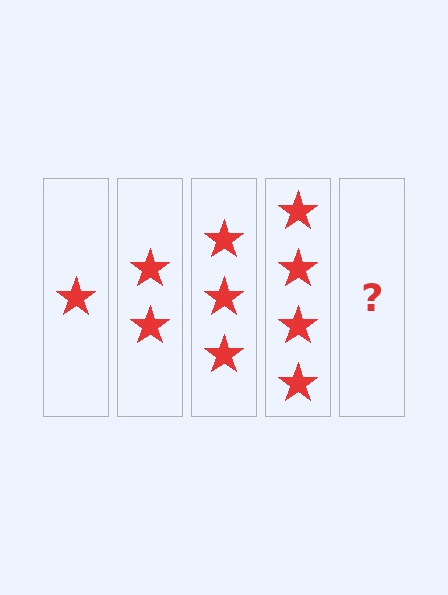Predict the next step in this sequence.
The next step is 5 stars.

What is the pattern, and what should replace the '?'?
The pattern is that each step adds one more star. The '?' should be 5 stars.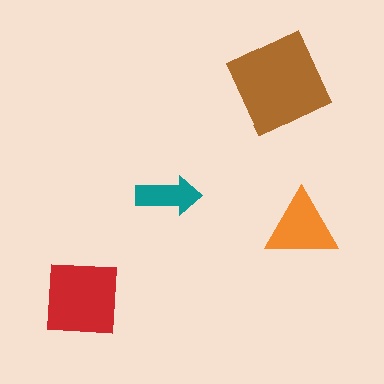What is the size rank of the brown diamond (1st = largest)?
1st.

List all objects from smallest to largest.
The teal arrow, the orange triangle, the red square, the brown diamond.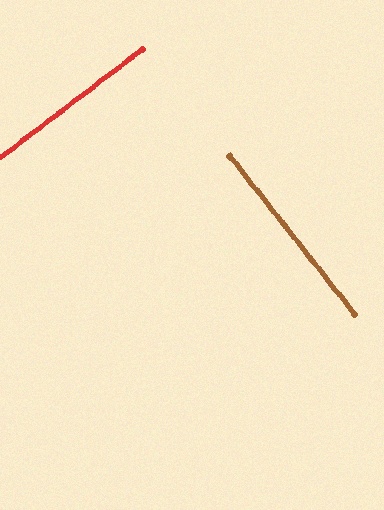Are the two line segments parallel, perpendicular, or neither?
Perpendicular — they meet at approximately 89°.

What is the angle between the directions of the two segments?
Approximately 89 degrees.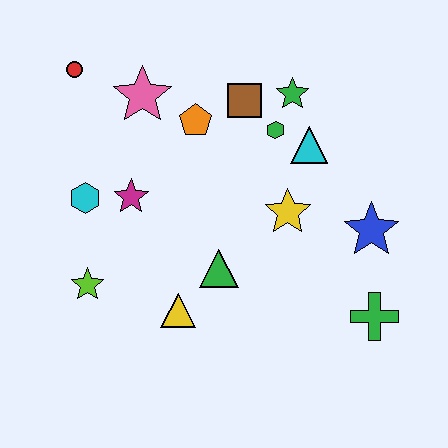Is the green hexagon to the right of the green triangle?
Yes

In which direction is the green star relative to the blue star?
The green star is above the blue star.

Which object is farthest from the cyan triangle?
The lime star is farthest from the cyan triangle.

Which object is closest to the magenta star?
The cyan hexagon is closest to the magenta star.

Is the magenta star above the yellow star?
Yes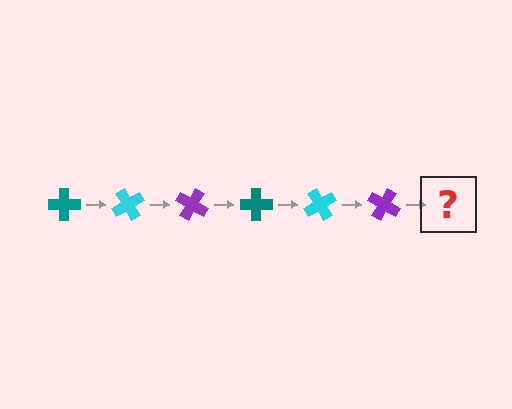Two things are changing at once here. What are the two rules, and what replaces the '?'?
The two rules are that it rotates 60 degrees each step and the color cycles through teal, cyan, and purple. The '?' should be a teal cross, rotated 360 degrees from the start.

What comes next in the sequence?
The next element should be a teal cross, rotated 360 degrees from the start.